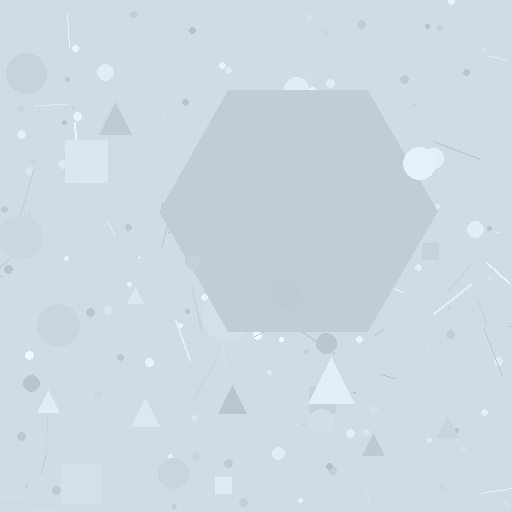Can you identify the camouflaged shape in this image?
The camouflaged shape is a hexagon.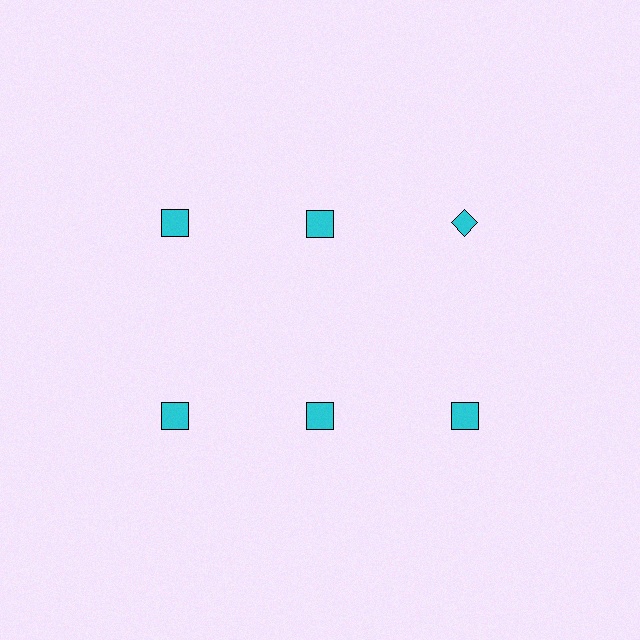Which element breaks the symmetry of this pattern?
The cyan diamond in the top row, center column breaks the symmetry. All other shapes are cyan squares.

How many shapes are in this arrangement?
There are 6 shapes arranged in a grid pattern.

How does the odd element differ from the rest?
It has a different shape: diamond instead of square.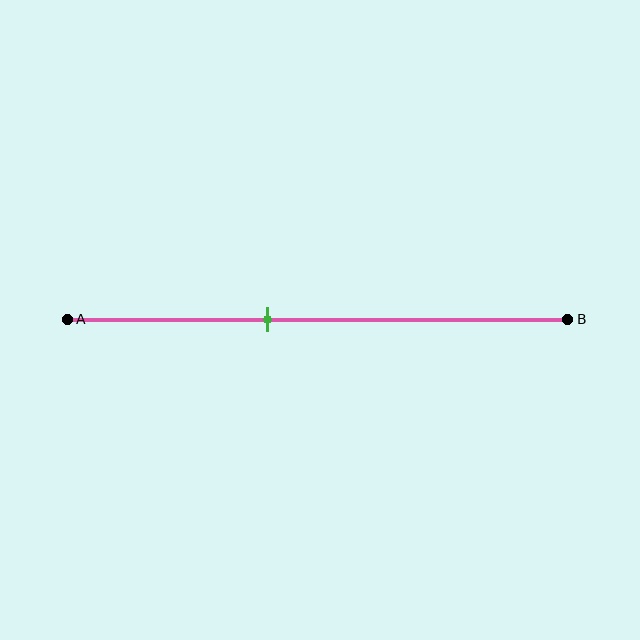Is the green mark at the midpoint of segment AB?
No, the mark is at about 40% from A, not at the 50% midpoint.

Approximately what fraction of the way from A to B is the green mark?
The green mark is approximately 40% of the way from A to B.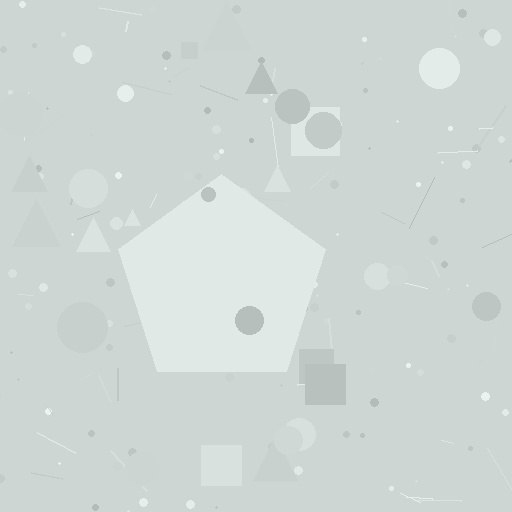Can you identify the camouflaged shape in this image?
The camouflaged shape is a pentagon.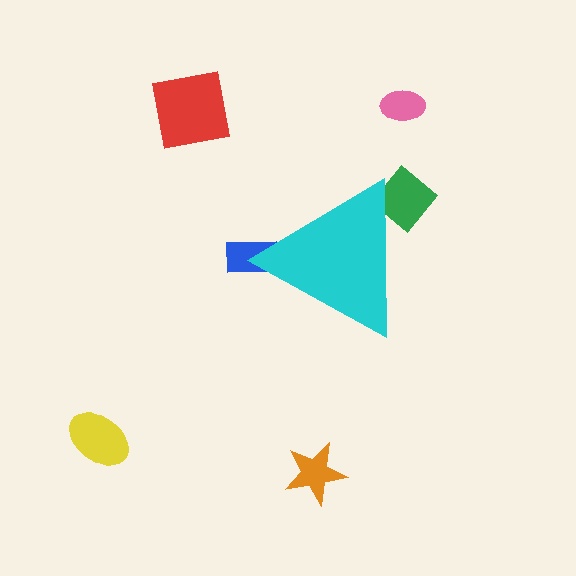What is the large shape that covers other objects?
A cyan triangle.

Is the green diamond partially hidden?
Yes, the green diamond is partially hidden behind the cyan triangle.